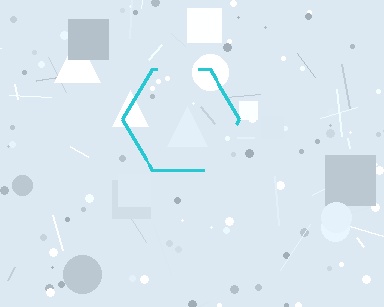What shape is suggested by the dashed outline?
The dashed outline suggests a hexagon.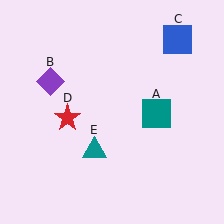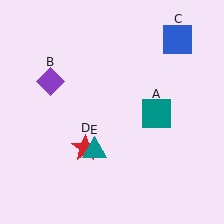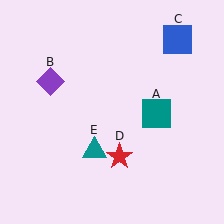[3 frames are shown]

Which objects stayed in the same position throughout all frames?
Teal square (object A) and purple diamond (object B) and blue square (object C) and teal triangle (object E) remained stationary.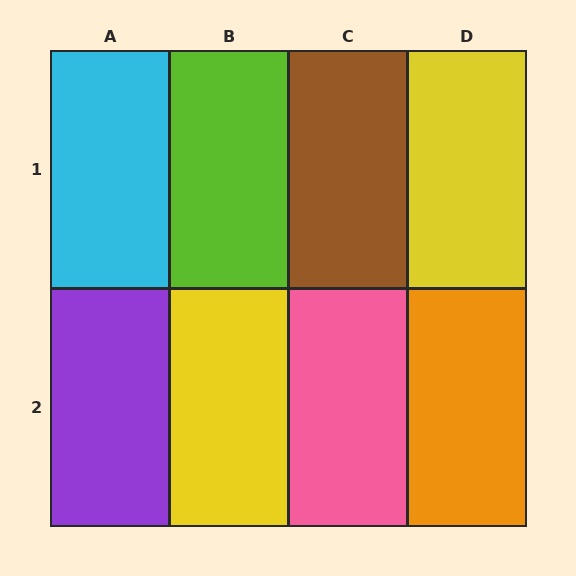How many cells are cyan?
1 cell is cyan.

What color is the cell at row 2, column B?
Yellow.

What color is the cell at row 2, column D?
Orange.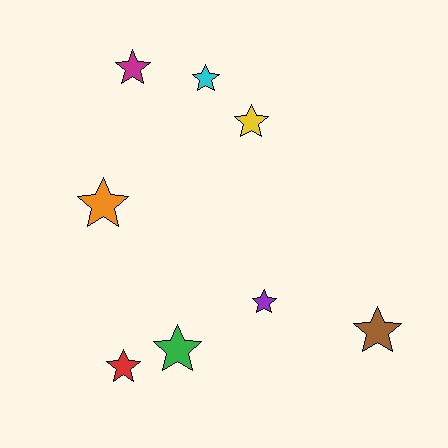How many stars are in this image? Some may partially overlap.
There are 8 stars.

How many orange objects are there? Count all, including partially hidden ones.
There is 1 orange object.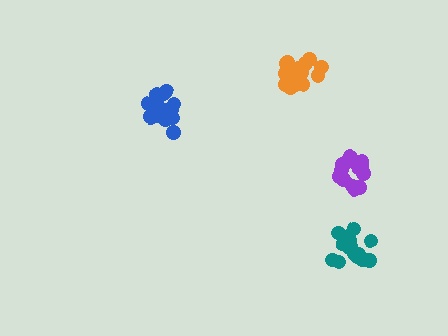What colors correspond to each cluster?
The clusters are colored: teal, purple, orange, blue.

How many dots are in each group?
Group 1: 16 dots, Group 2: 17 dots, Group 3: 15 dots, Group 4: 16 dots (64 total).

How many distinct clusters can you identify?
There are 4 distinct clusters.